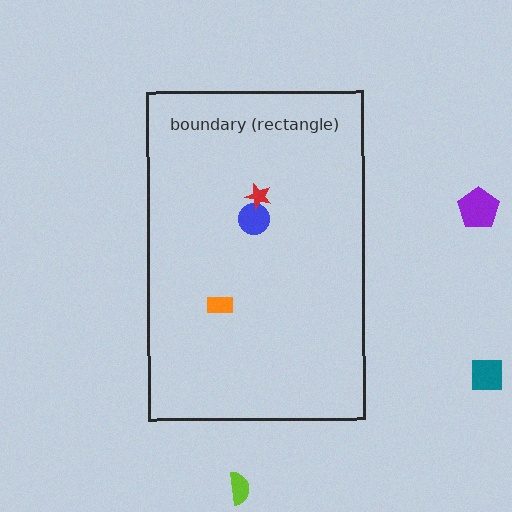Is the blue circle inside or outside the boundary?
Inside.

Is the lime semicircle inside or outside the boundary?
Outside.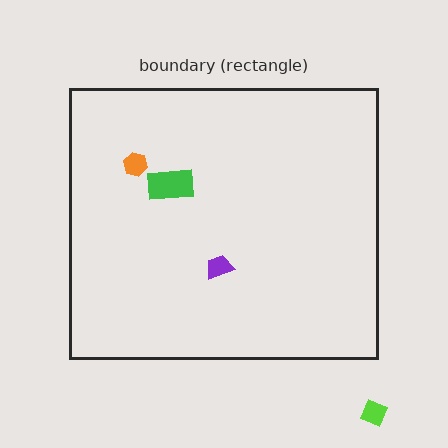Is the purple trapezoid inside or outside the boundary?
Inside.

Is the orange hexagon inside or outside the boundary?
Inside.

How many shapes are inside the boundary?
3 inside, 1 outside.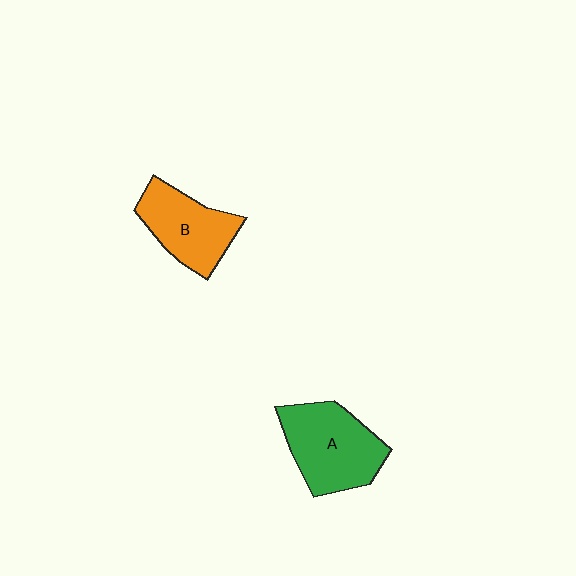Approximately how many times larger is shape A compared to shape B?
Approximately 1.2 times.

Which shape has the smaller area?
Shape B (orange).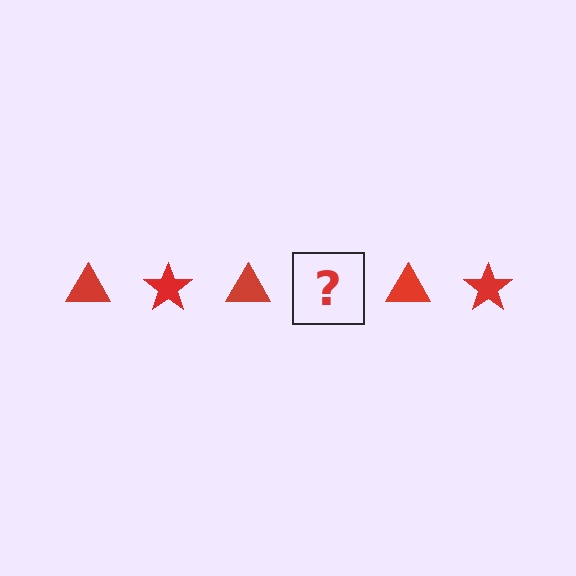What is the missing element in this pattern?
The missing element is a red star.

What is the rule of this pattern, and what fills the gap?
The rule is that the pattern cycles through triangle, star shapes in red. The gap should be filled with a red star.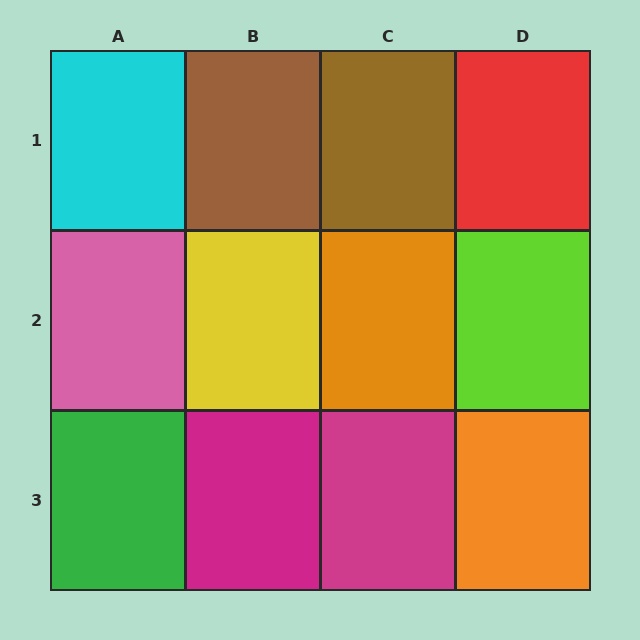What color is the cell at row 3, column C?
Magenta.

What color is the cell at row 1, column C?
Brown.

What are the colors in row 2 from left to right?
Pink, yellow, orange, lime.